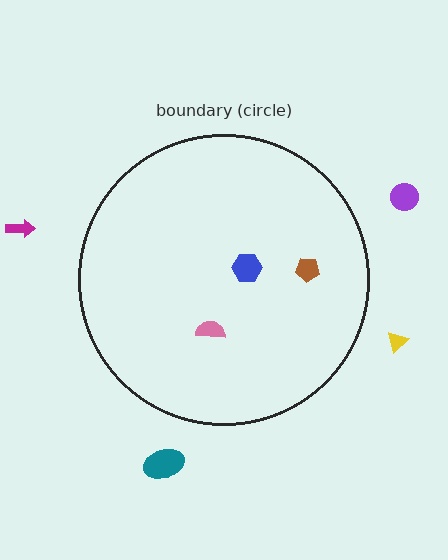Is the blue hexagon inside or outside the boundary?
Inside.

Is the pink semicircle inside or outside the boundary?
Inside.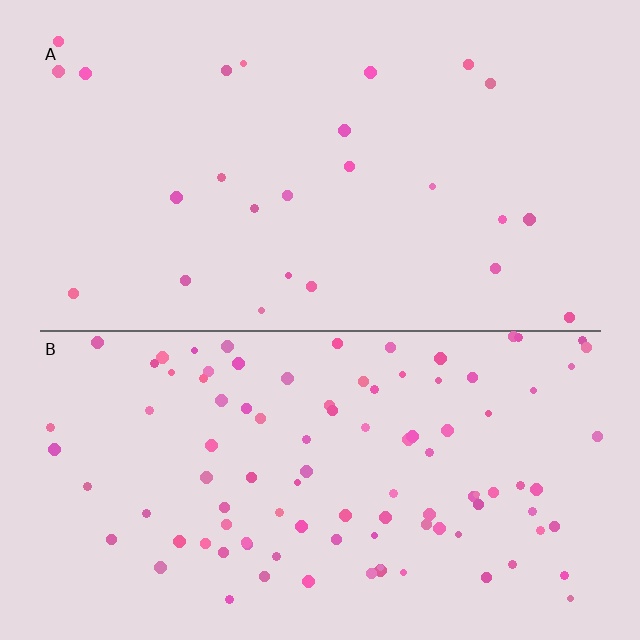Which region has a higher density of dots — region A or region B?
B (the bottom).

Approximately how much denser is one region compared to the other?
Approximately 4.0× — region B over region A.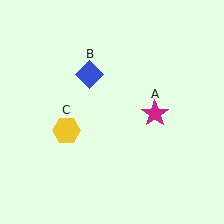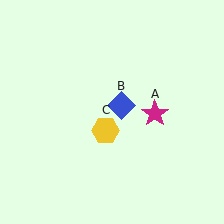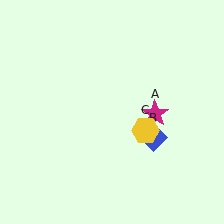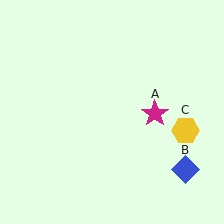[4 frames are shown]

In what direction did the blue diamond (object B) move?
The blue diamond (object B) moved down and to the right.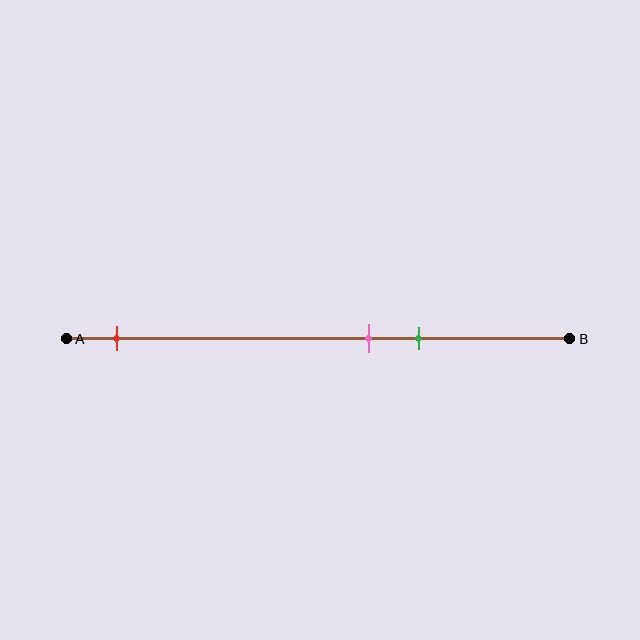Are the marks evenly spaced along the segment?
No, the marks are not evenly spaced.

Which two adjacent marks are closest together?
The pink and green marks are the closest adjacent pair.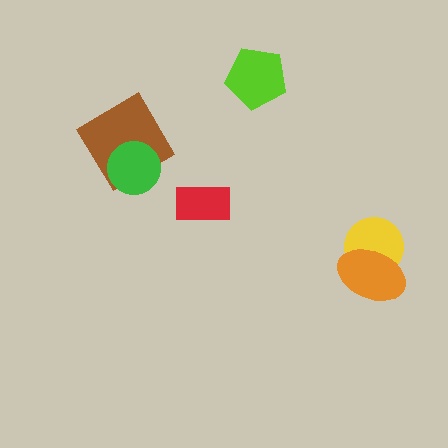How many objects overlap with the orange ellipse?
1 object overlaps with the orange ellipse.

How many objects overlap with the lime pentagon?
0 objects overlap with the lime pentagon.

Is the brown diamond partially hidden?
Yes, it is partially covered by another shape.